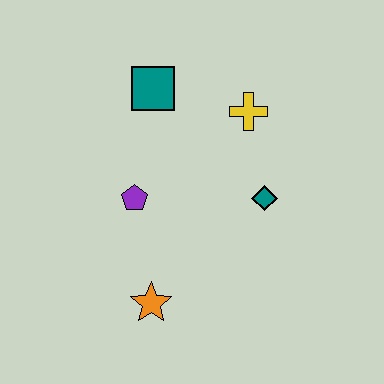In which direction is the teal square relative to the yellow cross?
The teal square is to the left of the yellow cross.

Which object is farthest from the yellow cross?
The orange star is farthest from the yellow cross.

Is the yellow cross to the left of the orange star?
No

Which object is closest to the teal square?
The yellow cross is closest to the teal square.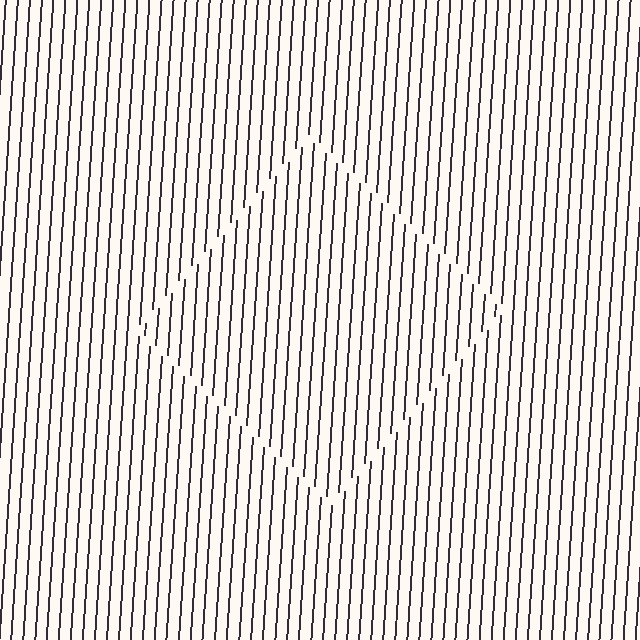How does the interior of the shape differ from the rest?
The interior of the shape contains the same grating, shifted by half a period — the contour is defined by the phase discontinuity where line-ends from the inner and outer gratings abut.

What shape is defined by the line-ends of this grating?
An illusory square. The interior of the shape contains the same grating, shifted by half a period — the contour is defined by the phase discontinuity where line-ends from the inner and outer gratings abut.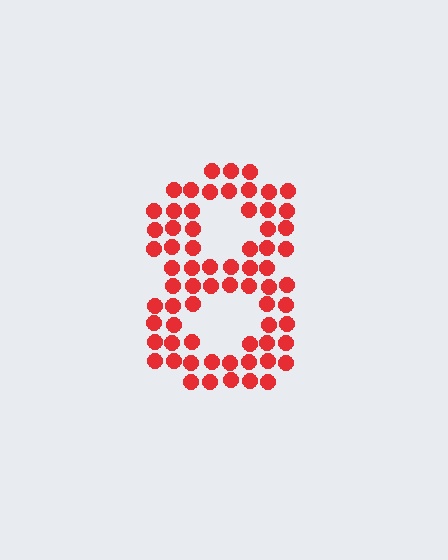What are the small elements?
The small elements are circles.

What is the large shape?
The large shape is the digit 8.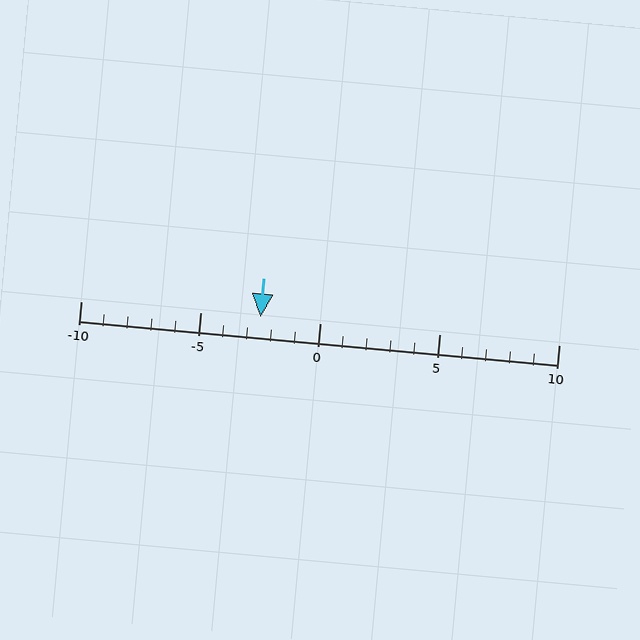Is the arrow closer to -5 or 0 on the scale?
The arrow is closer to 0.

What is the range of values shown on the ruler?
The ruler shows values from -10 to 10.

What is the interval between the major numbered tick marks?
The major tick marks are spaced 5 units apart.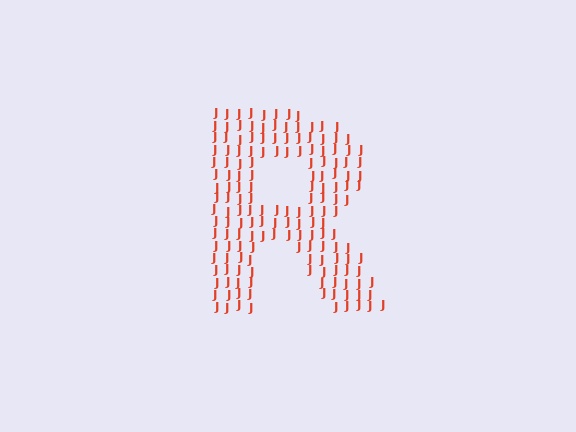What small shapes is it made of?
It is made of small letter J's.